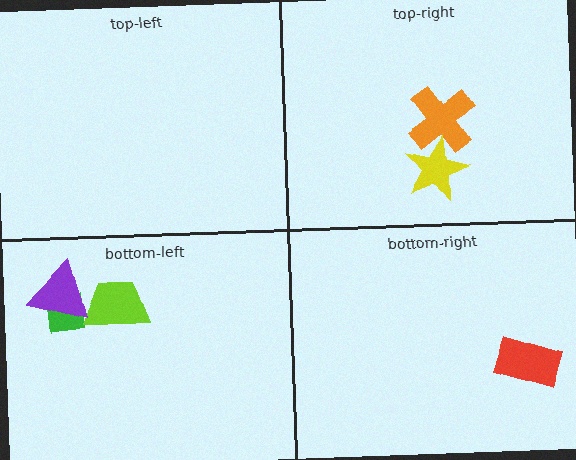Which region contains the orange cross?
The top-right region.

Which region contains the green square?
The bottom-left region.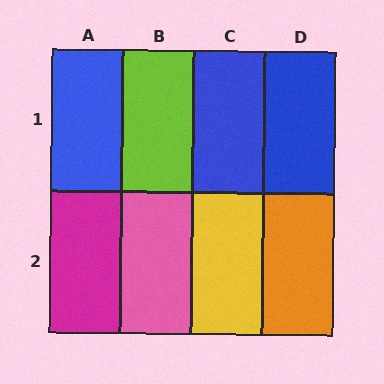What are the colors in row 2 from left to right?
Magenta, pink, yellow, orange.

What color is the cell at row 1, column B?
Lime.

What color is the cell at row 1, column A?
Blue.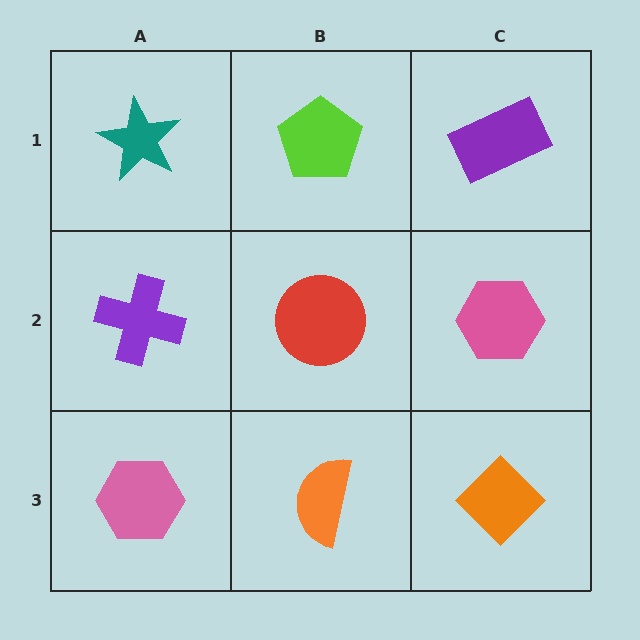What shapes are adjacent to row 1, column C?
A pink hexagon (row 2, column C), a lime pentagon (row 1, column B).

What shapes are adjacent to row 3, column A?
A purple cross (row 2, column A), an orange semicircle (row 3, column B).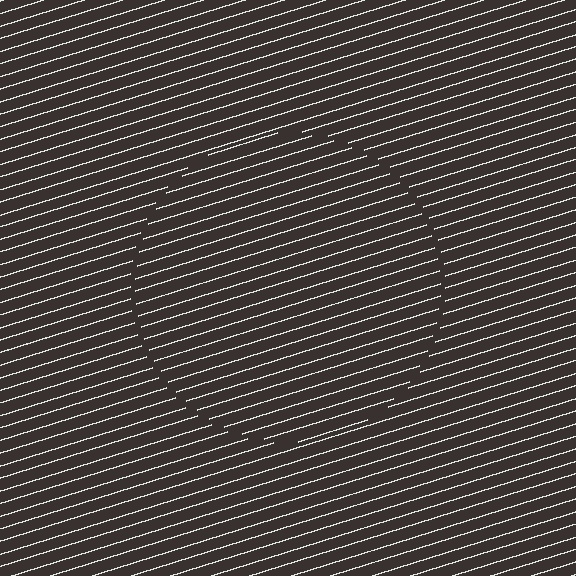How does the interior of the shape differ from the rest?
The interior of the shape contains the same grating, shifted by half a period — the contour is defined by the phase discontinuity where line-ends from the inner and outer gratings abut.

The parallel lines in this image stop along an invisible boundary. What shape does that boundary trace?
An illusory circle. The interior of the shape contains the same grating, shifted by half a period — the contour is defined by the phase discontinuity where line-ends from the inner and outer gratings abut.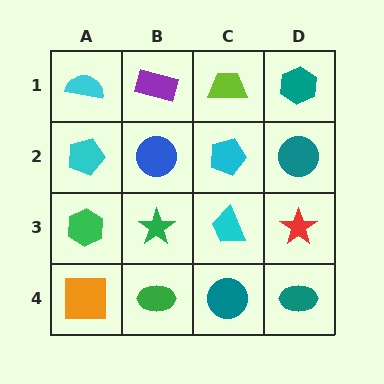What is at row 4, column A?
An orange square.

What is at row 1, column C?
A lime trapezoid.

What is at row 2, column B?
A blue circle.